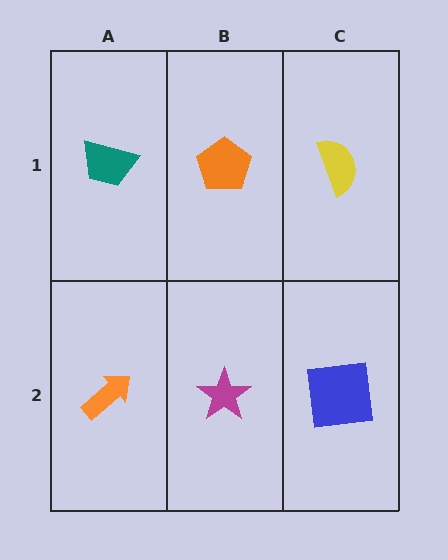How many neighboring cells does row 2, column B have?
3.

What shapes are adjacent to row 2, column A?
A teal trapezoid (row 1, column A), a magenta star (row 2, column B).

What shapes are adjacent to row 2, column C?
A yellow semicircle (row 1, column C), a magenta star (row 2, column B).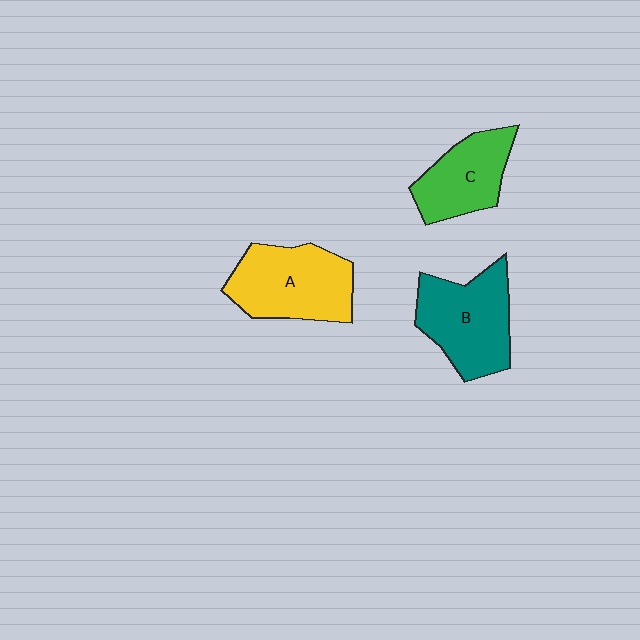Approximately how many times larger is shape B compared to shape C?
Approximately 1.3 times.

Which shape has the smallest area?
Shape C (green).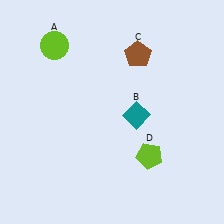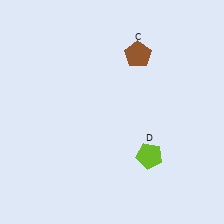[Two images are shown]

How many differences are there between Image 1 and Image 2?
There are 2 differences between the two images.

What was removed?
The lime circle (A), the teal diamond (B) were removed in Image 2.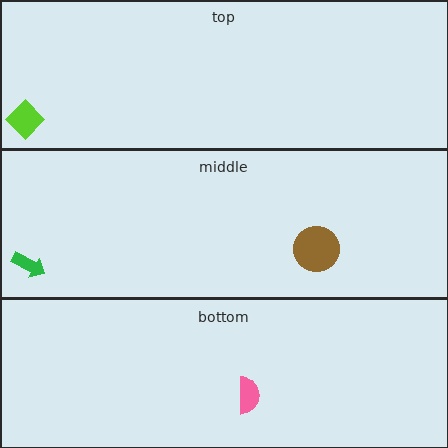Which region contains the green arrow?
The middle region.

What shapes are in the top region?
The lime diamond.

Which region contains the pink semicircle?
The bottom region.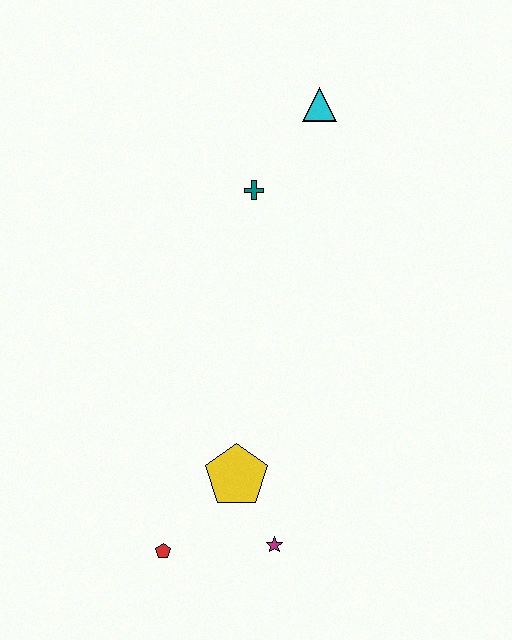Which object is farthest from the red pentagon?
The cyan triangle is farthest from the red pentagon.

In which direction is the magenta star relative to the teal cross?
The magenta star is below the teal cross.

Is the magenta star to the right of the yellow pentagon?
Yes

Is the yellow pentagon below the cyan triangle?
Yes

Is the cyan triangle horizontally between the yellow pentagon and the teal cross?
No